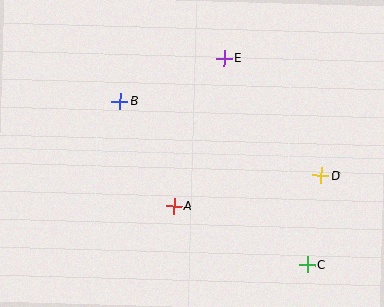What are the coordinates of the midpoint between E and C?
The midpoint between E and C is at (266, 161).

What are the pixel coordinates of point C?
Point C is at (307, 265).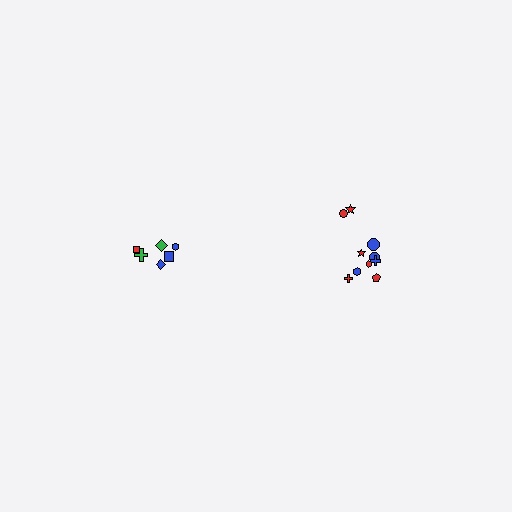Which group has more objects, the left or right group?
The right group.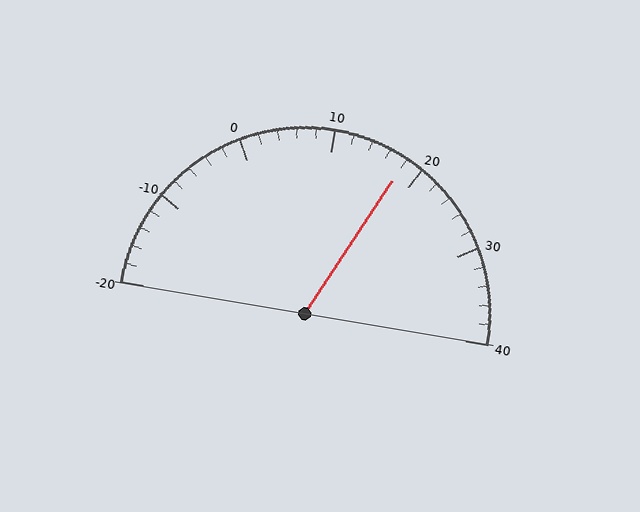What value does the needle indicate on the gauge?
The needle indicates approximately 18.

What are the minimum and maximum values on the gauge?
The gauge ranges from -20 to 40.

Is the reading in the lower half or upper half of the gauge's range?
The reading is in the upper half of the range (-20 to 40).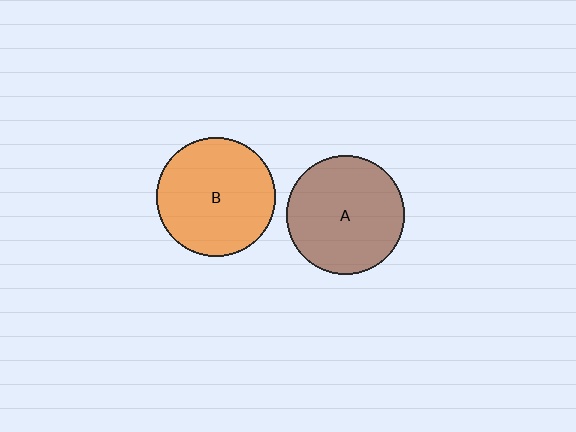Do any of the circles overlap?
No, none of the circles overlap.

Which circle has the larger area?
Circle A (brown).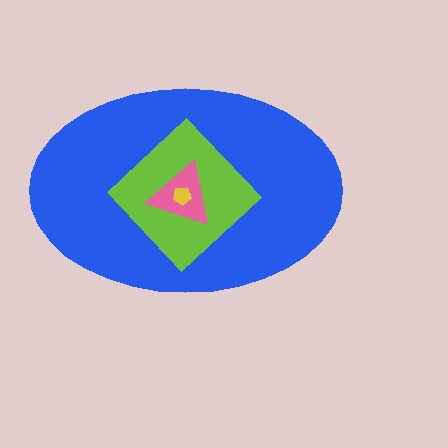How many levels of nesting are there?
4.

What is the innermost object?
The yellow pentagon.